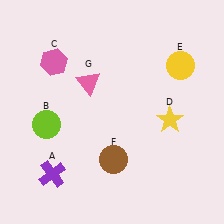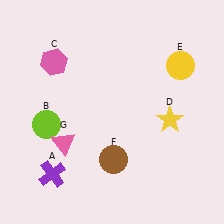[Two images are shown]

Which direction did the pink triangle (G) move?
The pink triangle (G) moved down.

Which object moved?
The pink triangle (G) moved down.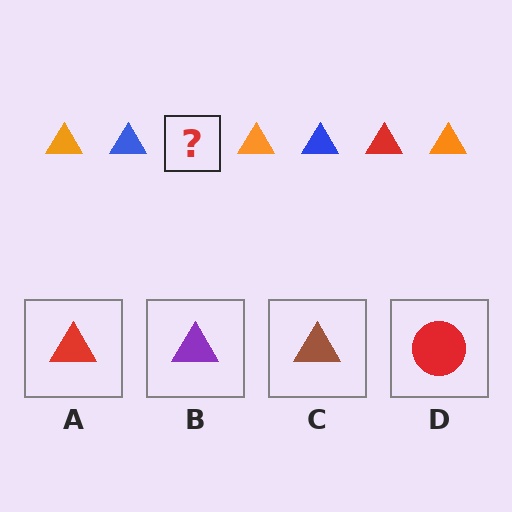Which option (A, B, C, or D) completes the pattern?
A.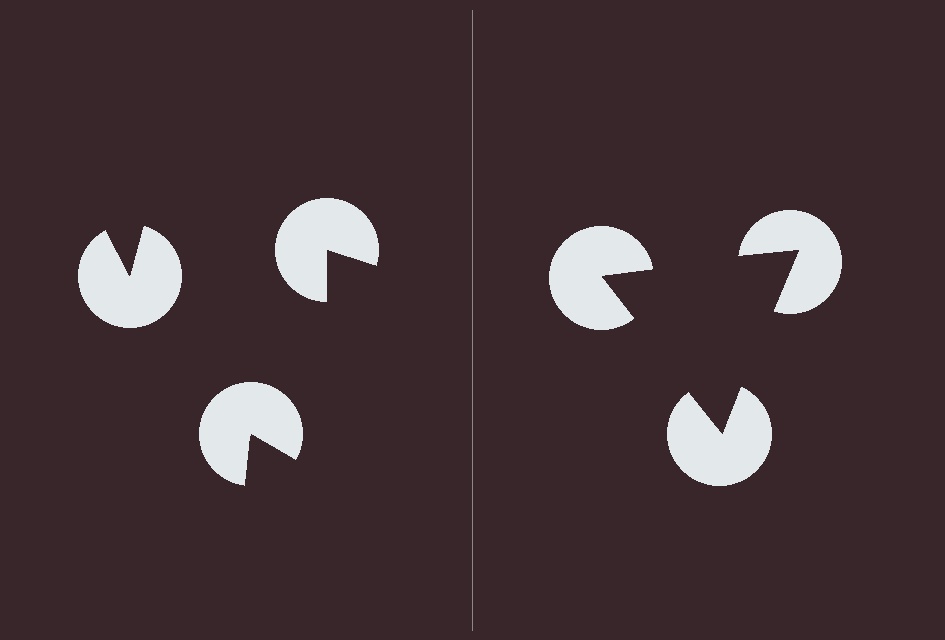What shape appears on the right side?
An illusory triangle.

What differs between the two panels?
The pac-man discs are positioned identically on both sides; only the wedge orientations differ. On the right they align to a triangle; on the left they are misaligned.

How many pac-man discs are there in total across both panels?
6 — 3 on each side.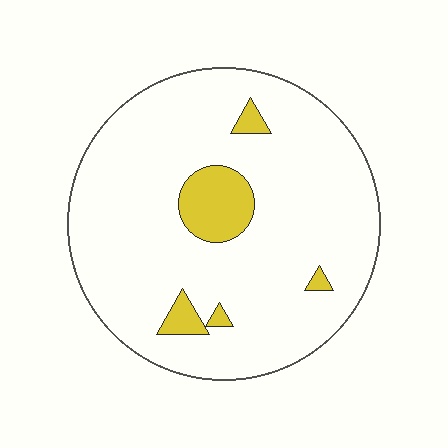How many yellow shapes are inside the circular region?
5.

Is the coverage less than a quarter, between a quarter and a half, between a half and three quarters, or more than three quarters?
Less than a quarter.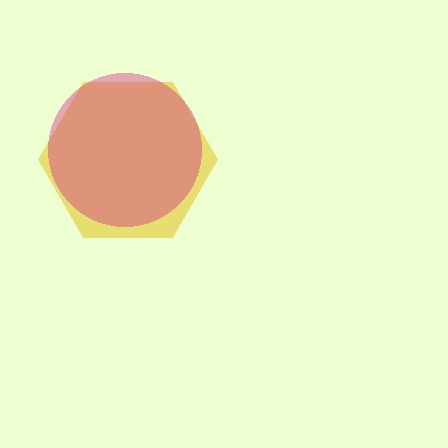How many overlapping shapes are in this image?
There are 2 overlapping shapes in the image.